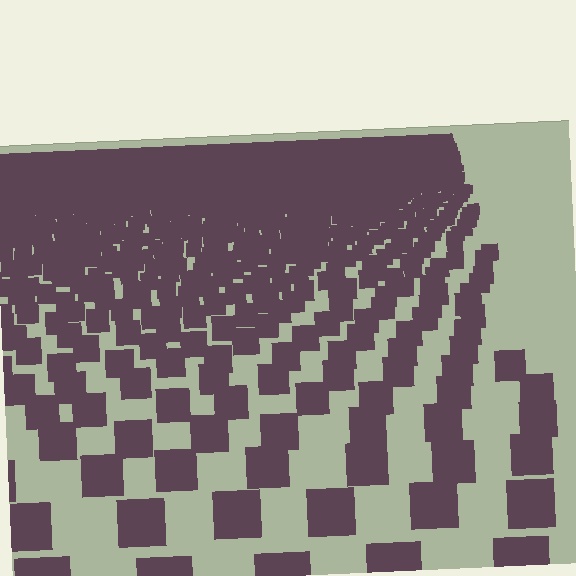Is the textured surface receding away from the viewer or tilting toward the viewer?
The surface is receding away from the viewer. Texture elements get smaller and denser toward the top.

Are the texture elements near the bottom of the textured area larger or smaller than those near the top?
Larger. Near the bottom, elements are closer to the viewer and appear at a bigger on-screen size.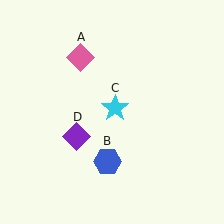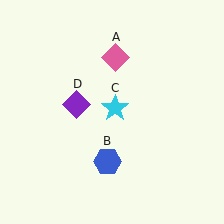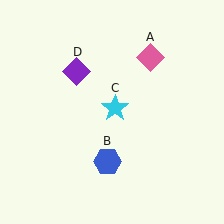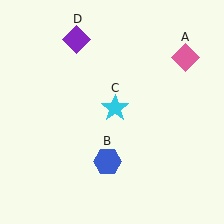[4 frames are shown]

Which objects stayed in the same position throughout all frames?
Blue hexagon (object B) and cyan star (object C) remained stationary.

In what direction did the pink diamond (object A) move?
The pink diamond (object A) moved right.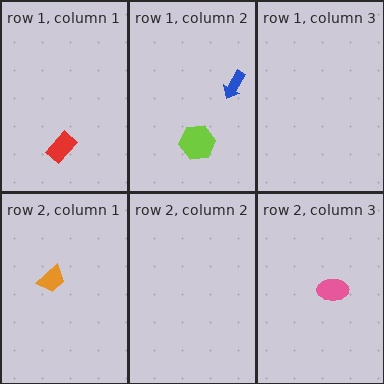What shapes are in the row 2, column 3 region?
The pink ellipse.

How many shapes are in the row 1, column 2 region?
2.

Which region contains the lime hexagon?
The row 1, column 2 region.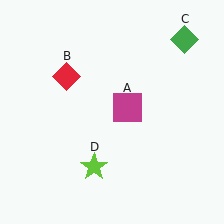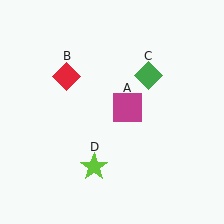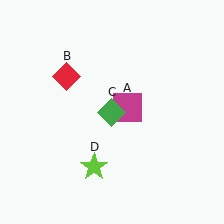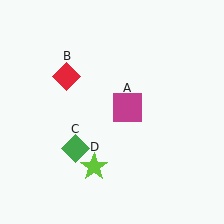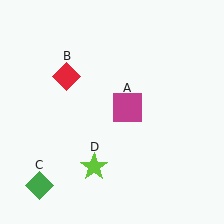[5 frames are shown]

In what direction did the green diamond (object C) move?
The green diamond (object C) moved down and to the left.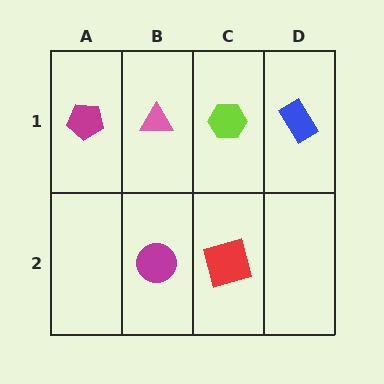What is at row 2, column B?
A magenta circle.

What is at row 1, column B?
A pink triangle.